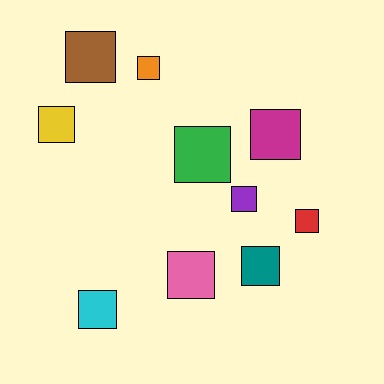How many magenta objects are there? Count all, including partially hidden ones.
There is 1 magenta object.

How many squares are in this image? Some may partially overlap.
There are 10 squares.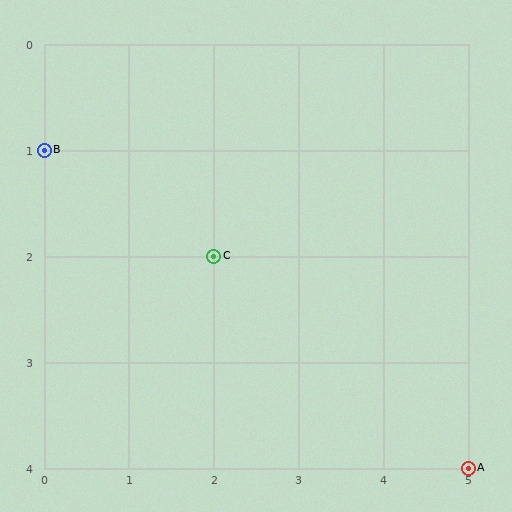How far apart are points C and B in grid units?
Points C and B are 2 columns and 1 row apart (about 2.2 grid units diagonally).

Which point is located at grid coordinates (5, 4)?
Point A is at (5, 4).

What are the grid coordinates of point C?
Point C is at grid coordinates (2, 2).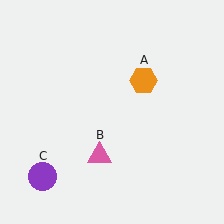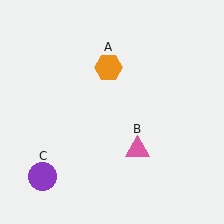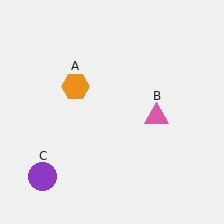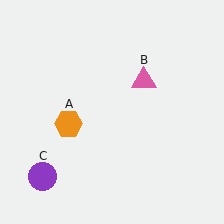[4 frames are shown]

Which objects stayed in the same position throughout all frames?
Purple circle (object C) remained stationary.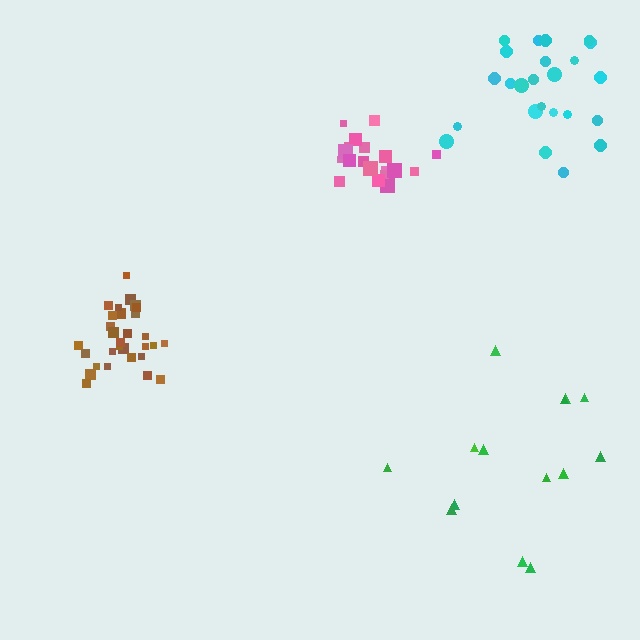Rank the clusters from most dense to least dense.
brown, pink, cyan, green.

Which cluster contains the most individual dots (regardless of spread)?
Brown (30).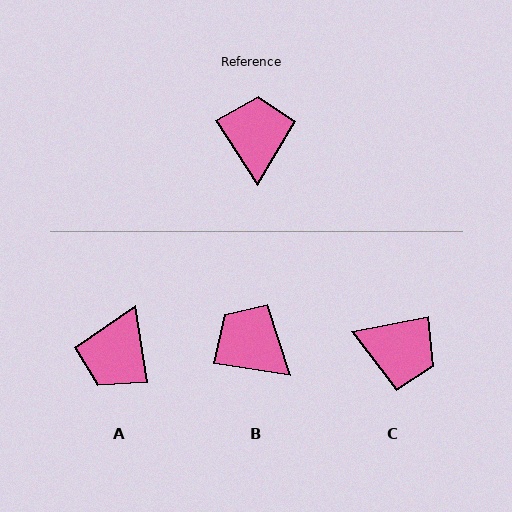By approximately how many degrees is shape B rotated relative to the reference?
Approximately 48 degrees counter-clockwise.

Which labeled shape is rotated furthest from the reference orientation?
A, about 155 degrees away.